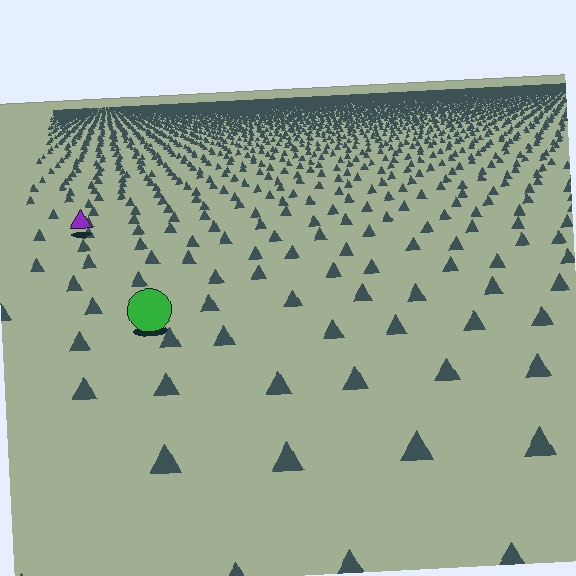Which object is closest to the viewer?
The green circle is closest. The texture marks near it are larger and more spread out.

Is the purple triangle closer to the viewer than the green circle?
No. The green circle is closer — you can tell from the texture gradient: the ground texture is coarser near it.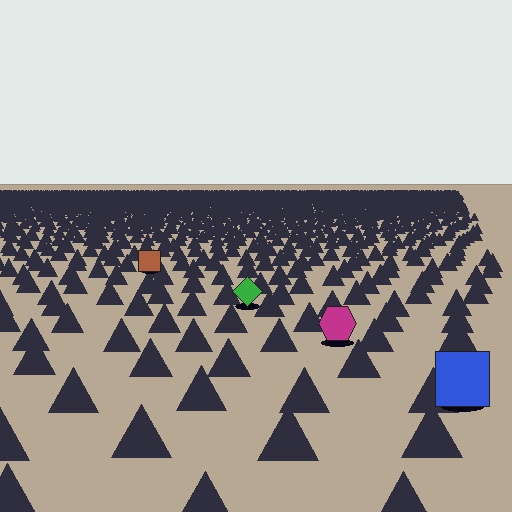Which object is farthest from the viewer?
The brown square is farthest from the viewer. It appears smaller and the ground texture around it is denser.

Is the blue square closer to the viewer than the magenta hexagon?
Yes. The blue square is closer — you can tell from the texture gradient: the ground texture is coarser near it.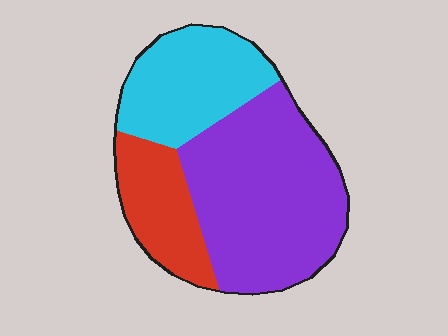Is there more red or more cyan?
Cyan.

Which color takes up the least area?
Red, at roughly 20%.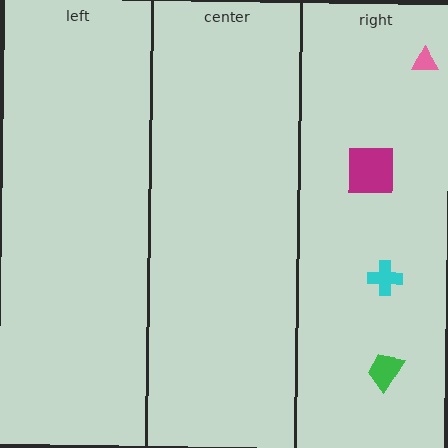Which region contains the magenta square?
The right region.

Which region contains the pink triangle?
The right region.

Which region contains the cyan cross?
The right region.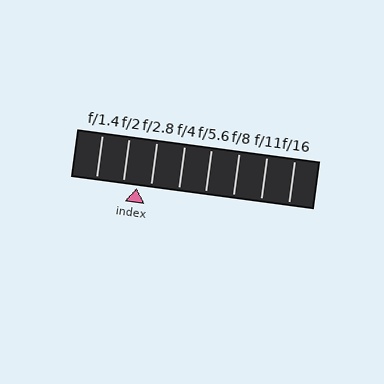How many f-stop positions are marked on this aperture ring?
There are 8 f-stop positions marked.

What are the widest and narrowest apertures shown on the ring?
The widest aperture shown is f/1.4 and the narrowest is f/16.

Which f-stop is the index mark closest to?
The index mark is closest to f/2.